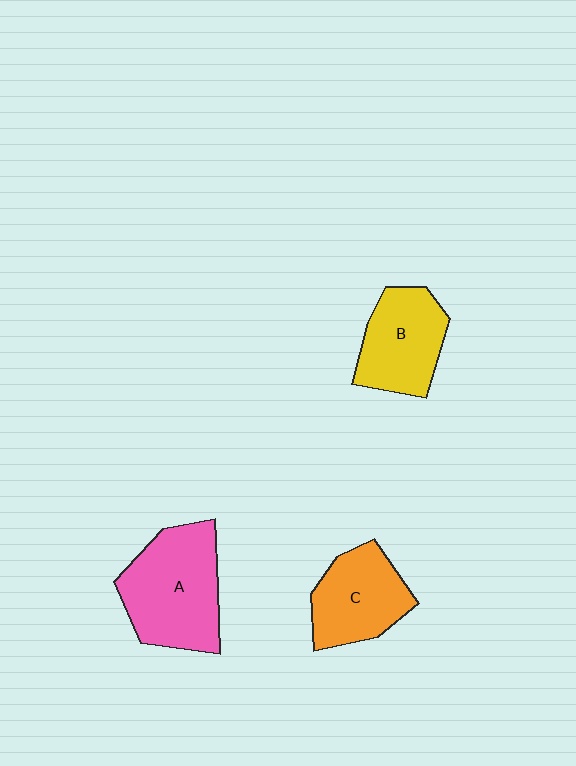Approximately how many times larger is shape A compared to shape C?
Approximately 1.4 times.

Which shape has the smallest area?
Shape C (orange).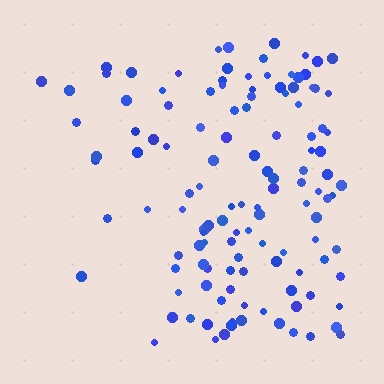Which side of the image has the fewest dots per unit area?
The left.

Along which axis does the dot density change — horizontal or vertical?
Horizontal.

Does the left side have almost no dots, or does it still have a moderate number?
Still a moderate number, just noticeably fewer than the right.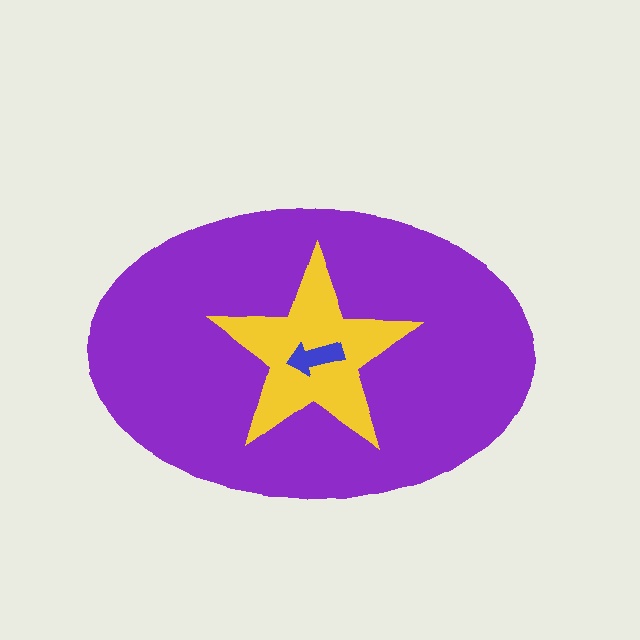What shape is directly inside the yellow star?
The blue arrow.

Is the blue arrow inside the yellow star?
Yes.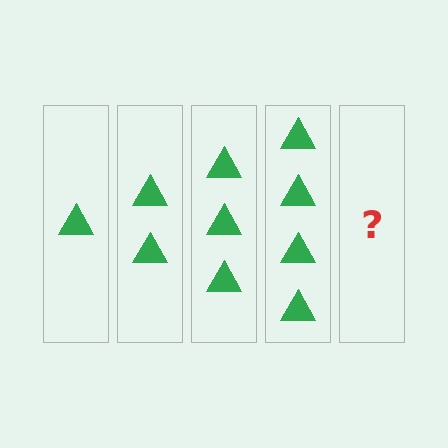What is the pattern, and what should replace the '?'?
The pattern is that each step adds one more triangle. The '?' should be 5 triangles.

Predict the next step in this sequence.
The next step is 5 triangles.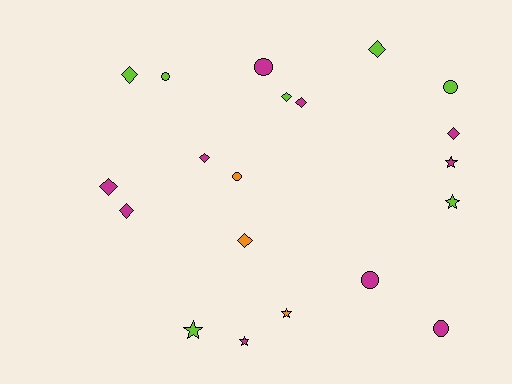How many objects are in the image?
There are 20 objects.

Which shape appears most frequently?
Diamond, with 9 objects.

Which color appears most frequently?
Magenta, with 10 objects.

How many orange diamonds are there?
There is 1 orange diamond.